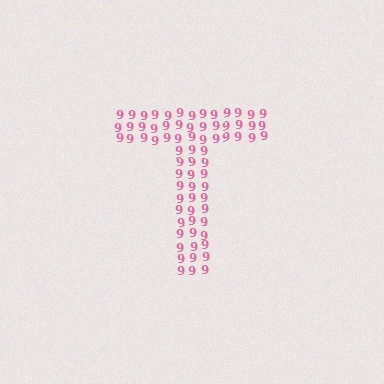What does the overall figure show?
The overall figure shows the letter T.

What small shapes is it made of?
It is made of small digit 9's.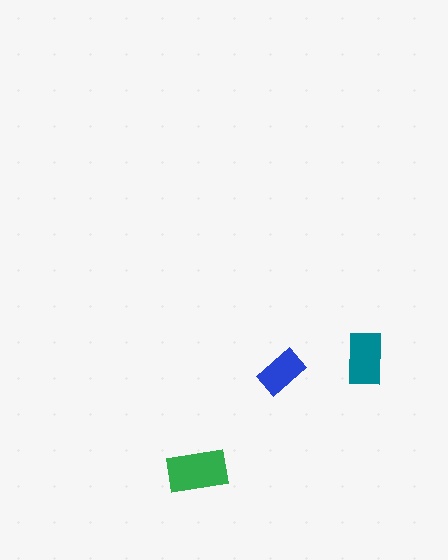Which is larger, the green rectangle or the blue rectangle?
The green one.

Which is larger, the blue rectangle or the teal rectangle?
The teal one.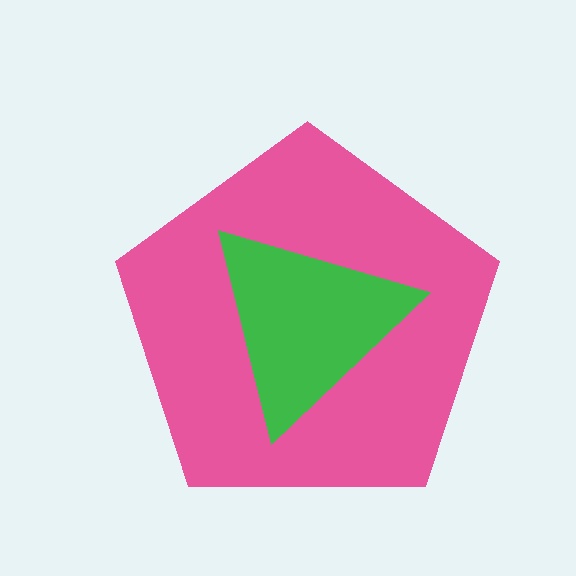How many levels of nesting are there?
2.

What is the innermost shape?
The green triangle.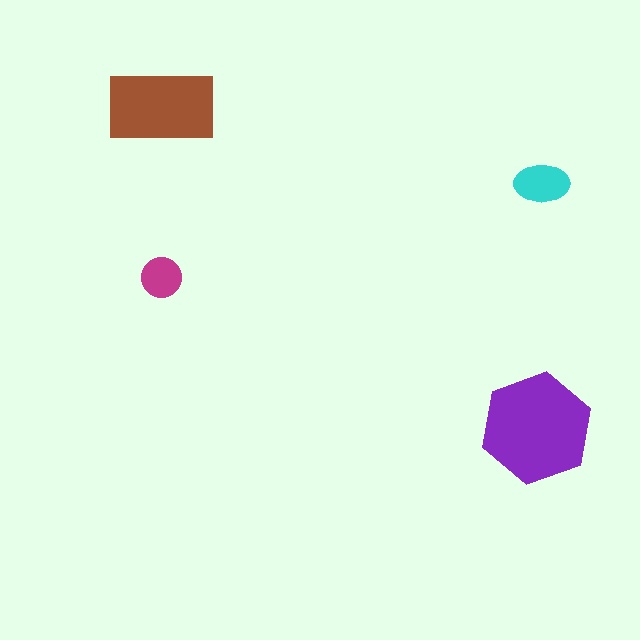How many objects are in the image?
There are 4 objects in the image.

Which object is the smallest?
The magenta circle.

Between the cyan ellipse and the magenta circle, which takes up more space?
The cyan ellipse.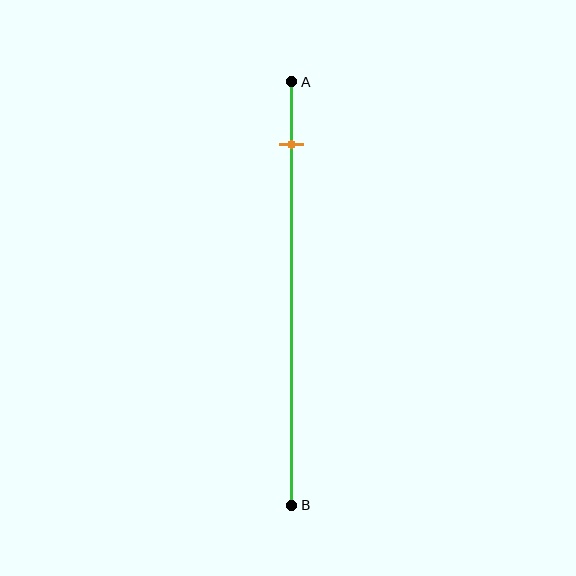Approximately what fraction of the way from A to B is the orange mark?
The orange mark is approximately 15% of the way from A to B.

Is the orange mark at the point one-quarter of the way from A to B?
No, the mark is at about 15% from A, not at the 25% one-quarter point.